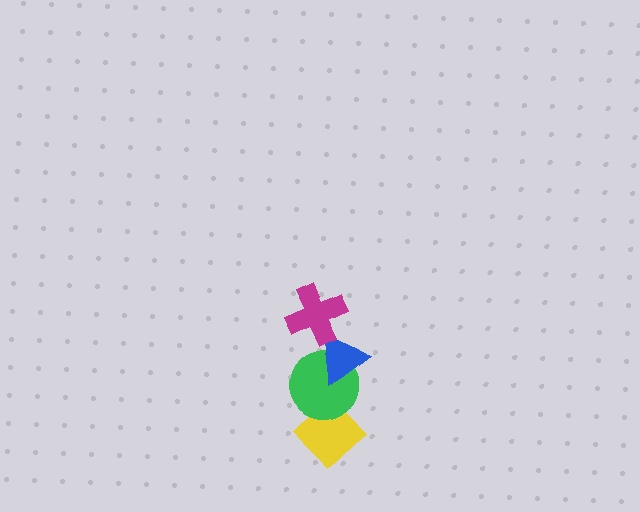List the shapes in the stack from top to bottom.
From top to bottom: the magenta cross, the blue triangle, the green circle, the yellow diamond.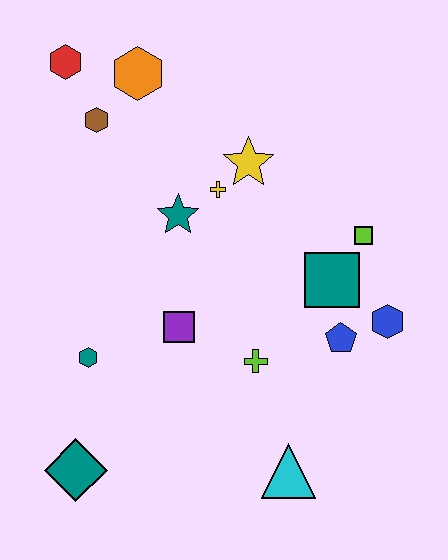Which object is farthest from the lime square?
The teal diamond is farthest from the lime square.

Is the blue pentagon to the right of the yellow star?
Yes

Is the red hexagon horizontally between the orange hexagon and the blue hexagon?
No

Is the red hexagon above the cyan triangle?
Yes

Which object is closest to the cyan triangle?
The lime cross is closest to the cyan triangle.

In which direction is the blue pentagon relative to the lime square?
The blue pentagon is below the lime square.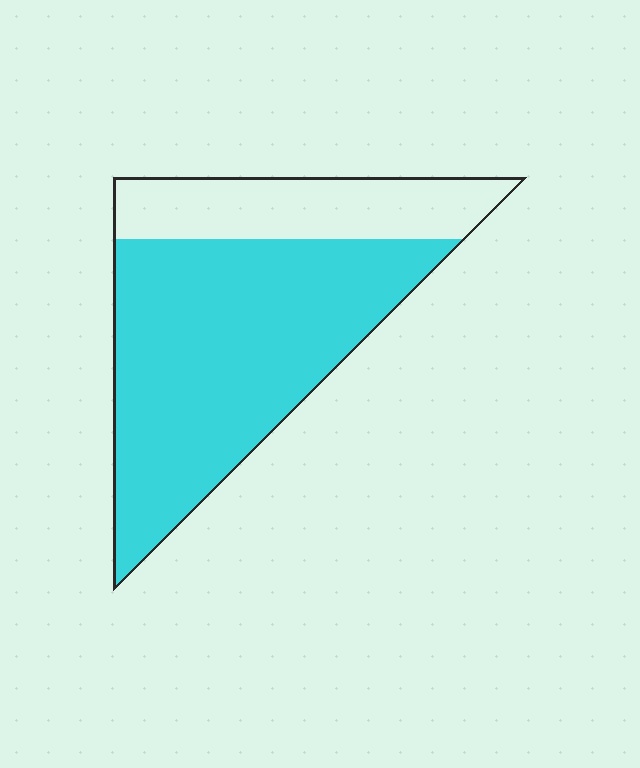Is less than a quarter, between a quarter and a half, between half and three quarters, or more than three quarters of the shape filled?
Between half and three quarters.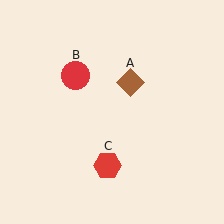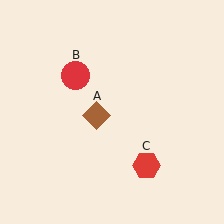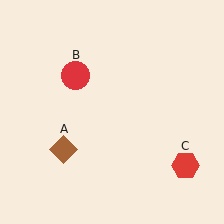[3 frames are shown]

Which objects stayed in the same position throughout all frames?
Red circle (object B) remained stationary.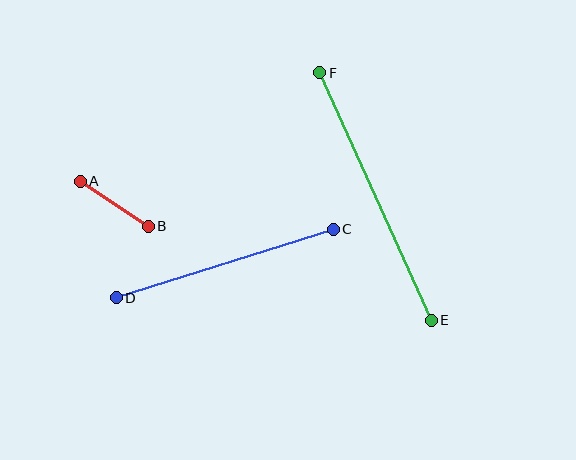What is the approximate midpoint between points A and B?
The midpoint is at approximately (114, 204) pixels.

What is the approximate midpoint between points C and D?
The midpoint is at approximately (225, 264) pixels.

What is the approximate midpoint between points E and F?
The midpoint is at approximately (376, 196) pixels.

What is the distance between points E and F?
The distance is approximately 272 pixels.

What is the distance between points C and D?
The distance is approximately 228 pixels.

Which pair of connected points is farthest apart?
Points E and F are farthest apart.